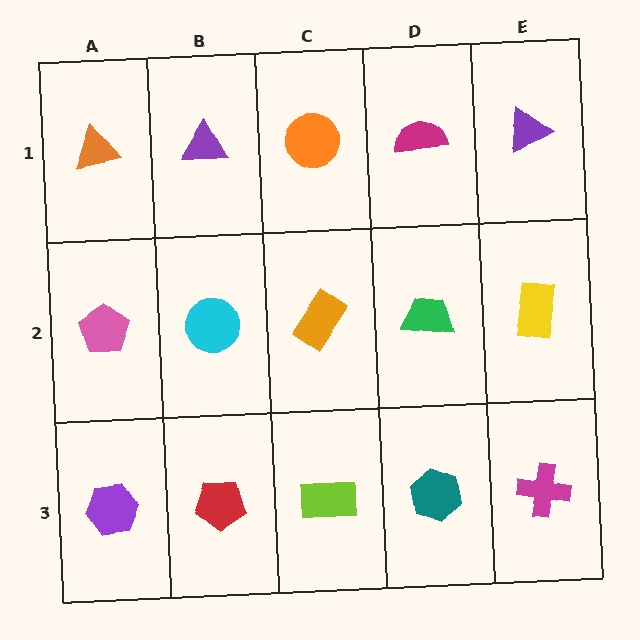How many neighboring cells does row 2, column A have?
3.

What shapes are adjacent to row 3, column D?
A green trapezoid (row 2, column D), a lime rectangle (row 3, column C), a magenta cross (row 3, column E).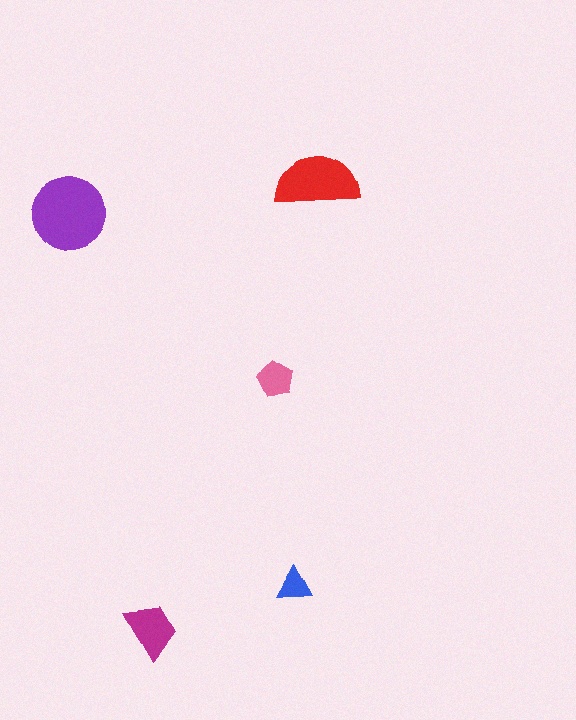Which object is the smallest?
The blue triangle.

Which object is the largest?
The purple circle.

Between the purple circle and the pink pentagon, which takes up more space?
The purple circle.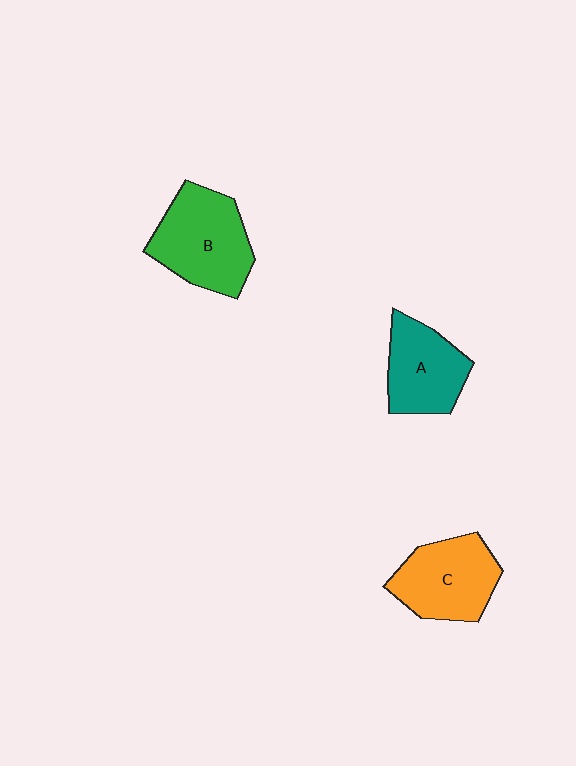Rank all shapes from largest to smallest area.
From largest to smallest: B (green), C (orange), A (teal).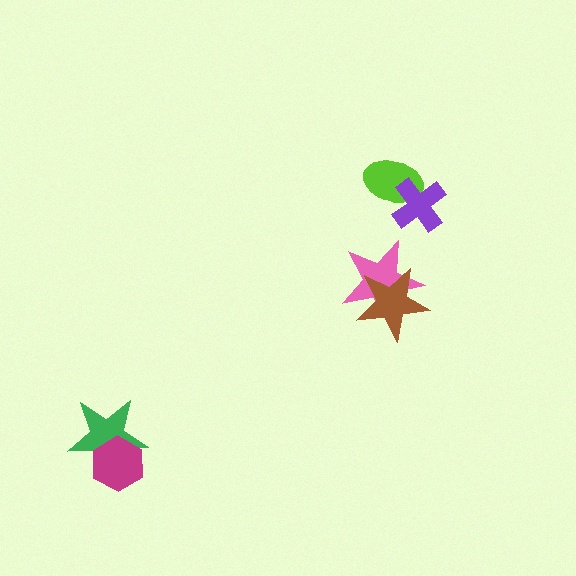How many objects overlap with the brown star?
1 object overlaps with the brown star.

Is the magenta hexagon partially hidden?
No, no other shape covers it.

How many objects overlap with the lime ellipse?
1 object overlaps with the lime ellipse.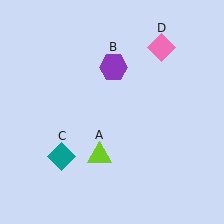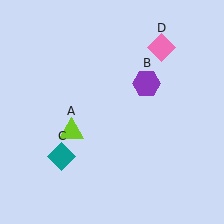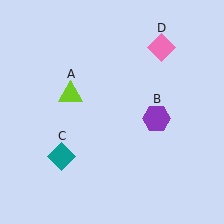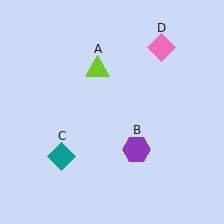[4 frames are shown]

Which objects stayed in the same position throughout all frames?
Teal diamond (object C) and pink diamond (object D) remained stationary.